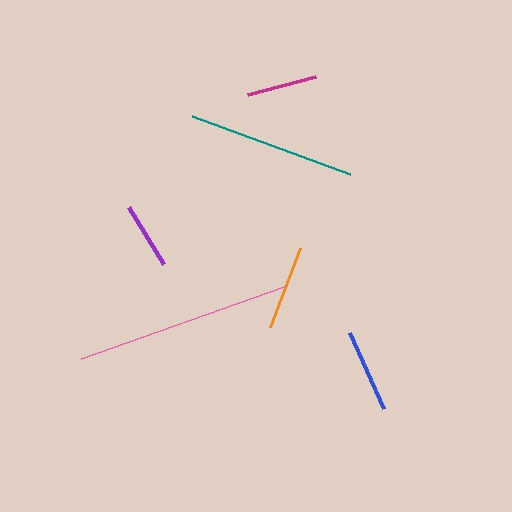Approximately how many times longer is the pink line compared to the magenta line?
The pink line is approximately 3.1 times the length of the magenta line.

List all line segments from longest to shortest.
From longest to shortest: pink, teal, orange, blue, magenta, purple.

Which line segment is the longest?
The pink line is the longest at approximately 216 pixels.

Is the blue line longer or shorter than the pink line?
The pink line is longer than the blue line.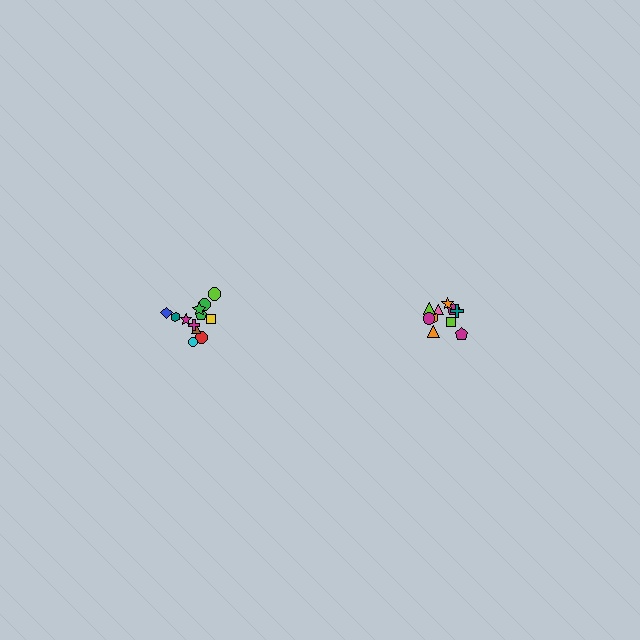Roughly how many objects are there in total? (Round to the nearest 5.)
Roughly 20 objects in total.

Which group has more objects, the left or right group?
The left group.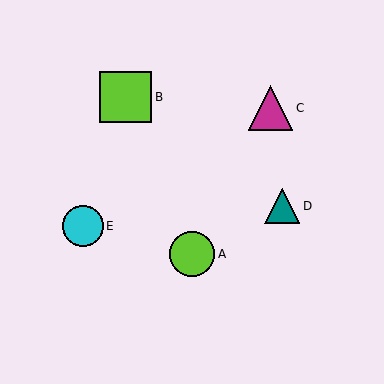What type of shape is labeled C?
Shape C is a magenta triangle.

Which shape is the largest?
The lime square (labeled B) is the largest.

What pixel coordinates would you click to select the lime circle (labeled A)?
Click at (192, 254) to select the lime circle A.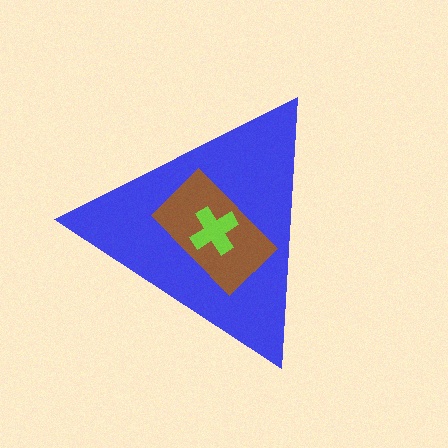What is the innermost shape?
The lime cross.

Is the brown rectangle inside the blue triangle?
Yes.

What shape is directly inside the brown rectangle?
The lime cross.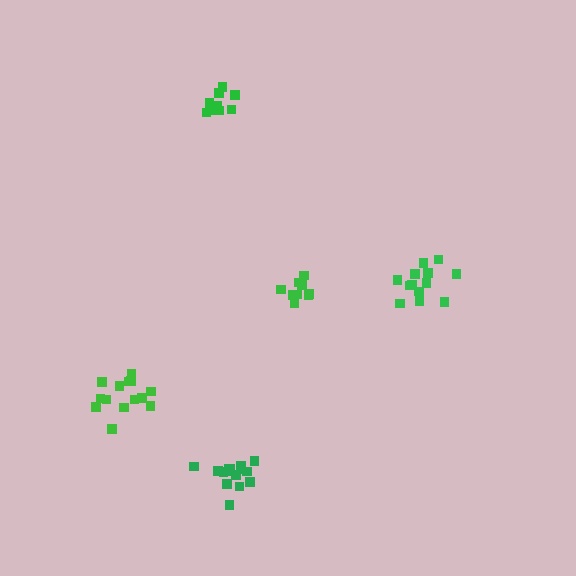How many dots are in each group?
Group 1: 13 dots, Group 2: 9 dots, Group 3: 11 dots, Group 4: 14 dots, Group 5: 15 dots (62 total).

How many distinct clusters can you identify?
There are 5 distinct clusters.